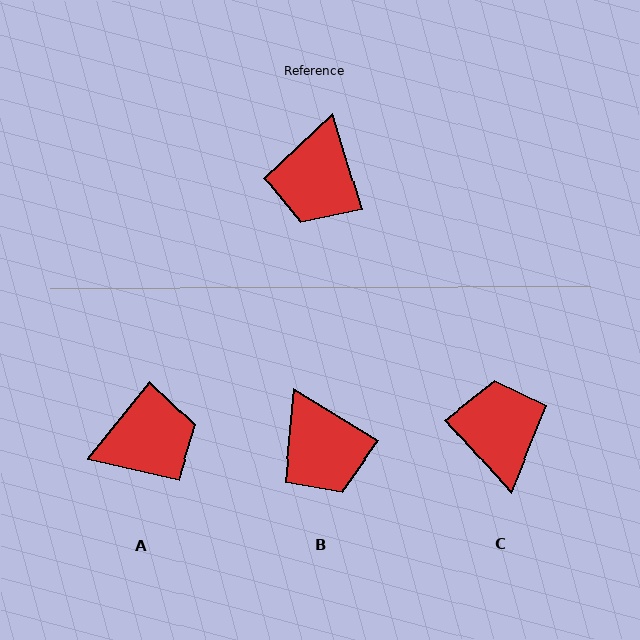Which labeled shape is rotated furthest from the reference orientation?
C, about 155 degrees away.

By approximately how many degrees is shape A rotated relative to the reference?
Approximately 124 degrees counter-clockwise.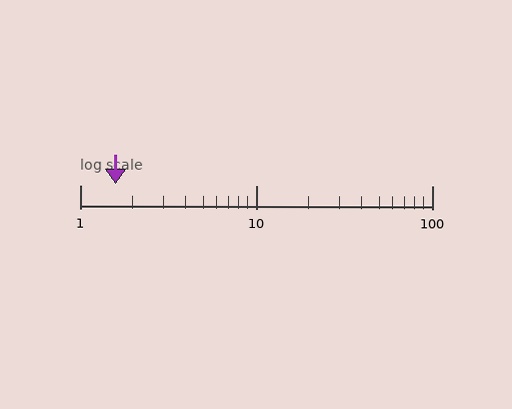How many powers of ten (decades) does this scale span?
The scale spans 2 decades, from 1 to 100.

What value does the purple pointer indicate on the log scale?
The pointer indicates approximately 1.6.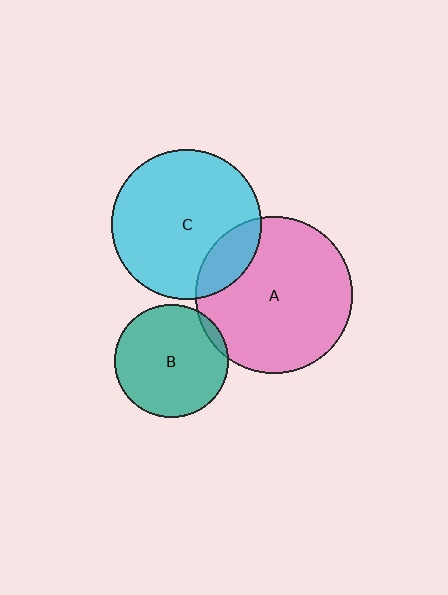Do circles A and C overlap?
Yes.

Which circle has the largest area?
Circle A (pink).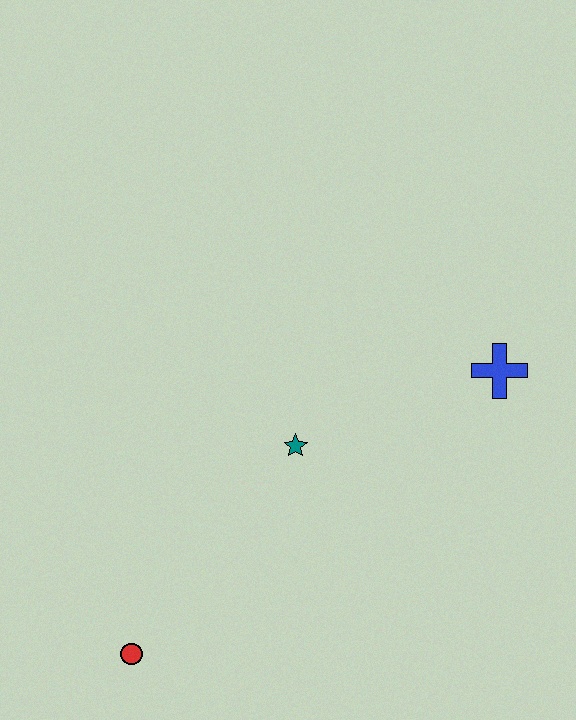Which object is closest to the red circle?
The teal star is closest to the red circle.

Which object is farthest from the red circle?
The blue cross is farthest from the red circle.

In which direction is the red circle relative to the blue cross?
The red circle is to the left of the blue cross.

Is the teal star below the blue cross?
Yes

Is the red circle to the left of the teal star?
Yes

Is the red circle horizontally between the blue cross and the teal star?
No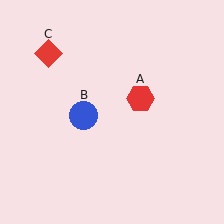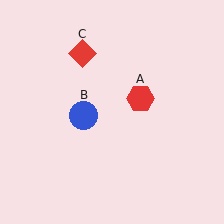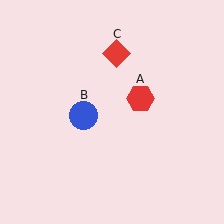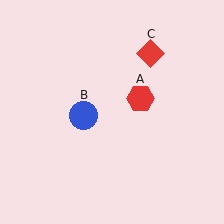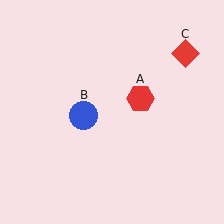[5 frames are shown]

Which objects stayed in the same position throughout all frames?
Red hexagon (object A) and blue circle (object B) remained stationary.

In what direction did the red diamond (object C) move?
The red diamond (object C) moved right.